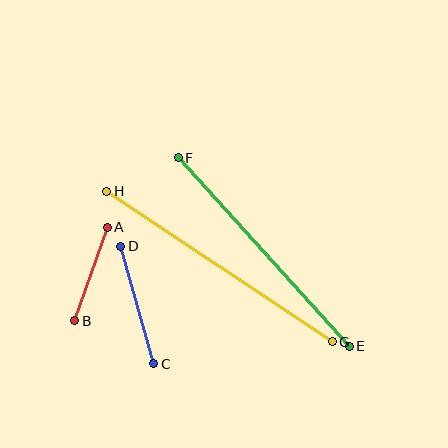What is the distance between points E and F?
The distance is approximately 255 pixels.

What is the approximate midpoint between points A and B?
The midpoint is at approximately (91, 274) pixels.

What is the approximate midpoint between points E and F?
The midpoint is at approximately (264, 252) pixels.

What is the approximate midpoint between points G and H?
The midpoint is at approximately (219, 267) pixels.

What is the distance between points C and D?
The distance is approximately 122 pixels.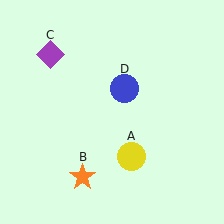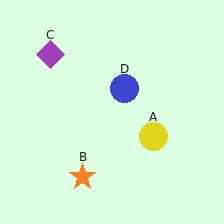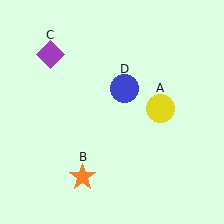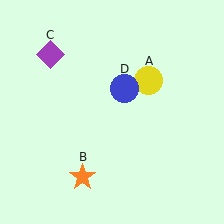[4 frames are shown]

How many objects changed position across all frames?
1 object changed position: yellow circle (object A).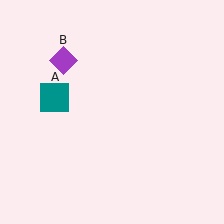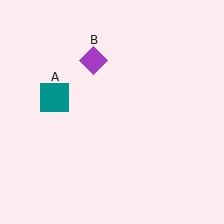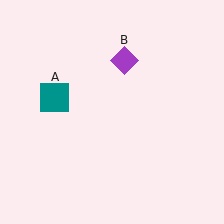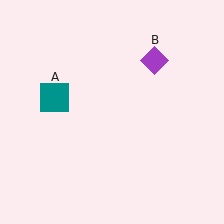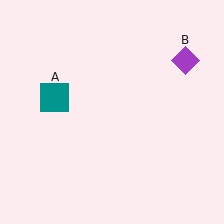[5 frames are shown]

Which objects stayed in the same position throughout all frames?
Teal square (object A) remained stationary.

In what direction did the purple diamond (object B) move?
The purple diamond (object B) moved right.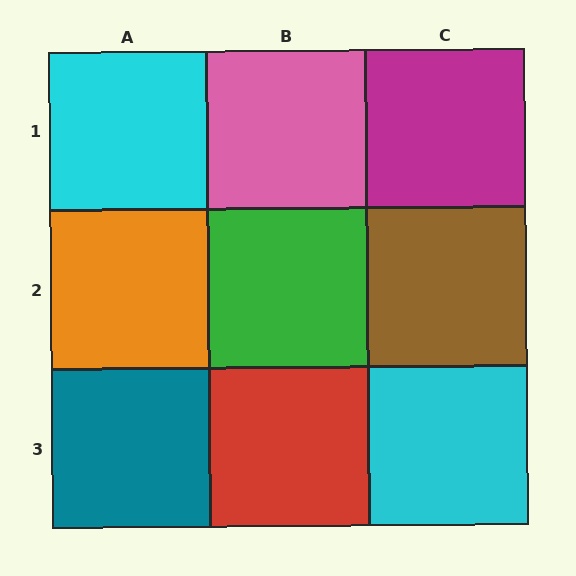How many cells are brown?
1 cell is brown.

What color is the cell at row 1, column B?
Pink.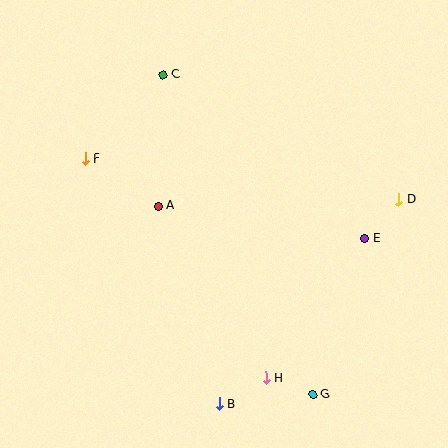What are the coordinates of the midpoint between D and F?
The midpoint between D and F is at (242, 179).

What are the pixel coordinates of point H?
Point H is at (266, 378).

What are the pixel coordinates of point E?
Point E is at (365, 239).